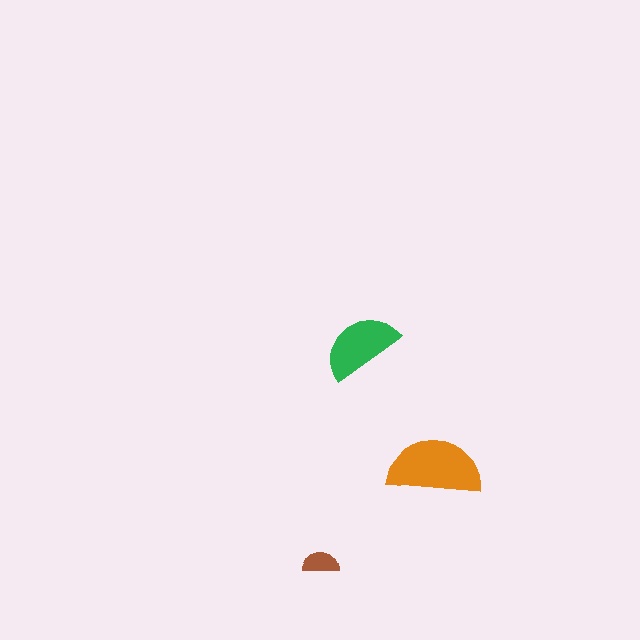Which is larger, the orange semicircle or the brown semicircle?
The orange one.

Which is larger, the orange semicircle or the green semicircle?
The orange one.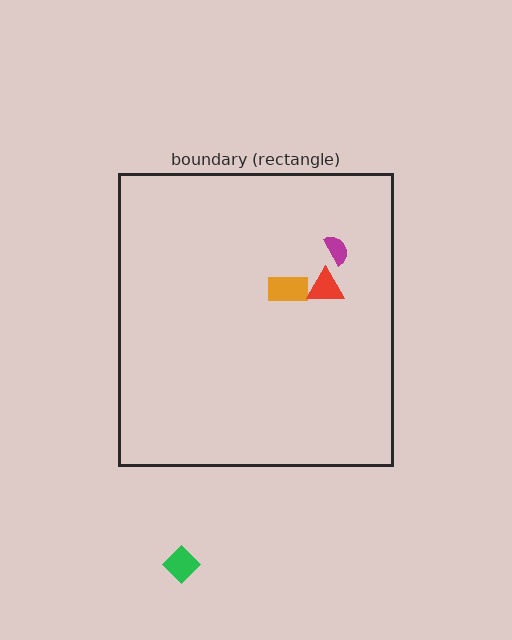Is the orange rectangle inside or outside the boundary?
Inside.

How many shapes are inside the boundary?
3 inside, 1 outside.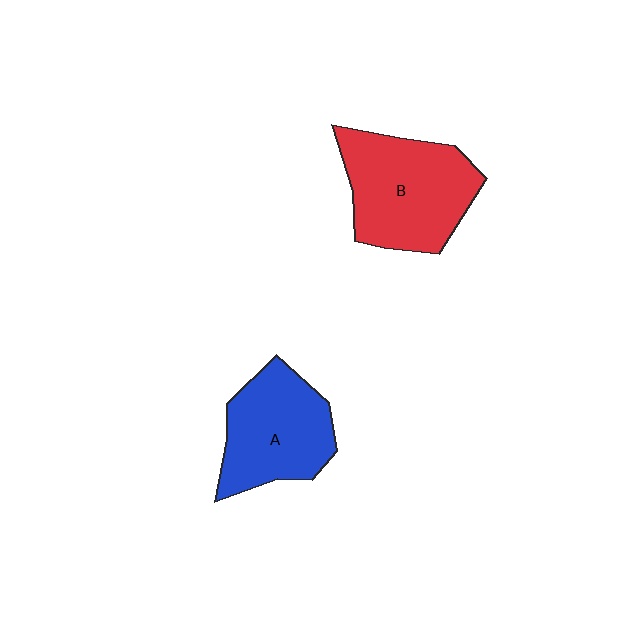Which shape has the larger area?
Shape B (red).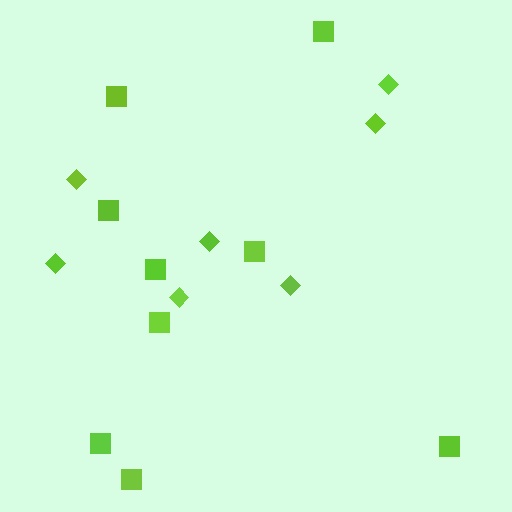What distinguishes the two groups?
There are 2 groups: one group of squares (9) and one group of diamonds (7).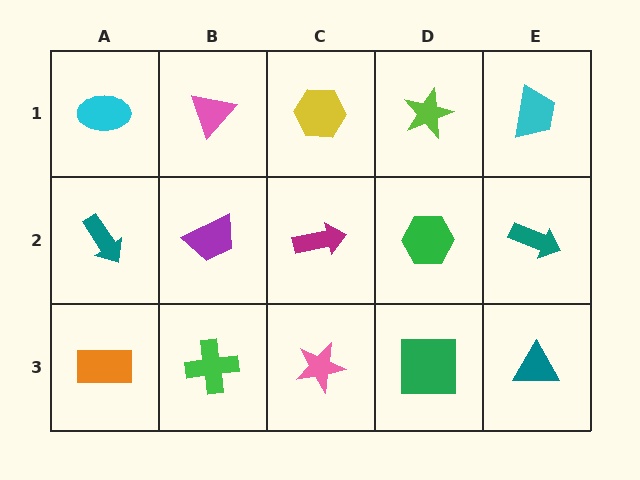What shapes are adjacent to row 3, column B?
A purple trapezoid (row 2, column B), an orange rectangle (row 3, column A), a pink star (row 3, column C).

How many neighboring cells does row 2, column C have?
4.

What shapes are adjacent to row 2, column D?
A lime star (row 1, column D), a green square (row 3, column D), a magenta arrow (row 2, column C), a teal arrow (row 2, column E).